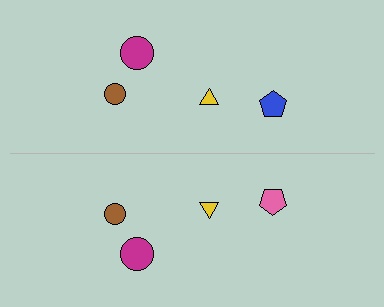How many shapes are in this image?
There are 8 shapes in this image.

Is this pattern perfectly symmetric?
No, the pattern is not perfectly symmetric. The pink pentagon on the bottom side breaks the symmetry — its mirror counterpart is blue.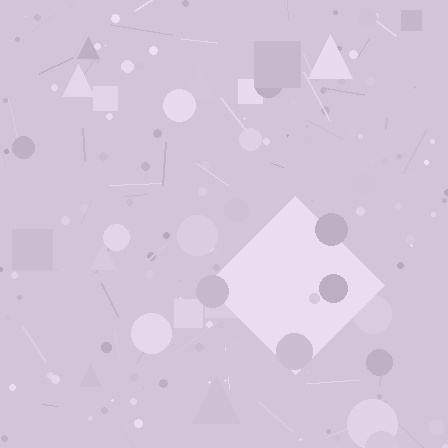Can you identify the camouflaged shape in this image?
The camouflaged shape is a diamond.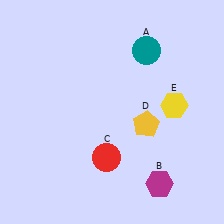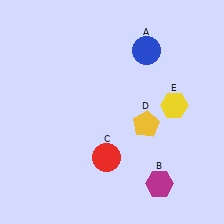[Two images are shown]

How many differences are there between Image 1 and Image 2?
There is 1 difference between the two images.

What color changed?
The circle (A) changed from teal in Image 1 to blue in Image 2.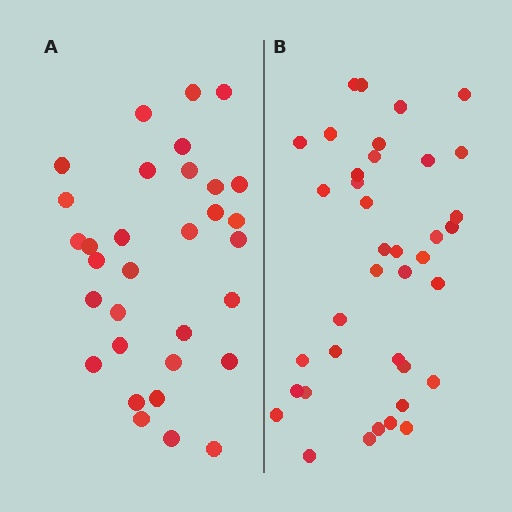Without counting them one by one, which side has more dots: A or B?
Region B (the right region) has more dots.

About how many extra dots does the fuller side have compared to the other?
Region B has about 6 more dots than region A.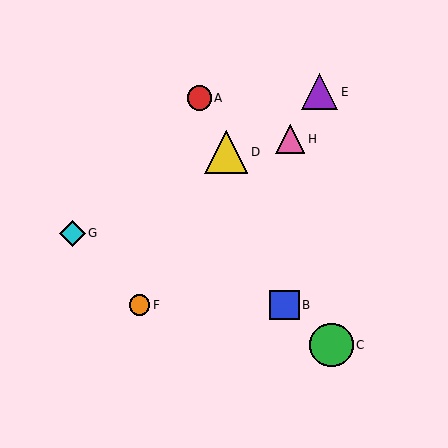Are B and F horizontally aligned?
Yes, both are at y≈305.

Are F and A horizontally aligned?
No, F is at y≈305 and A is at y≈98.